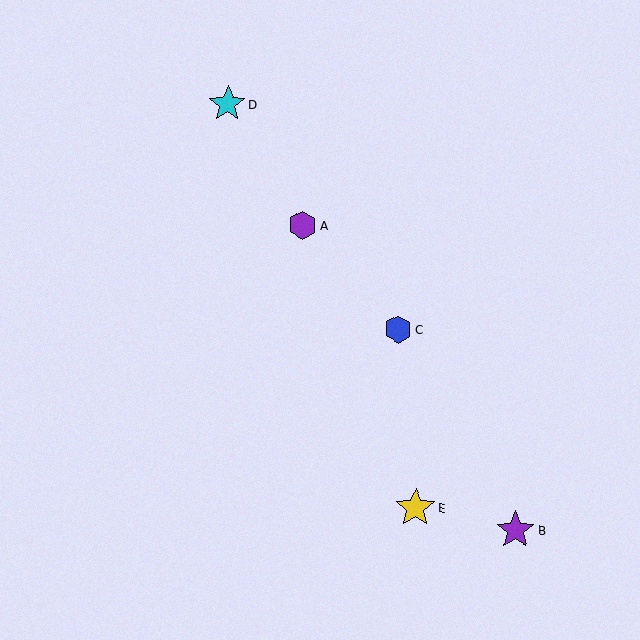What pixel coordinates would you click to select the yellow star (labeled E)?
Click at (416, 508) to select the yellow star E.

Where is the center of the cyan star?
The center of the cyan star is at (228, 104).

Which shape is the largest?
The yellow star (labeled E) is the largest.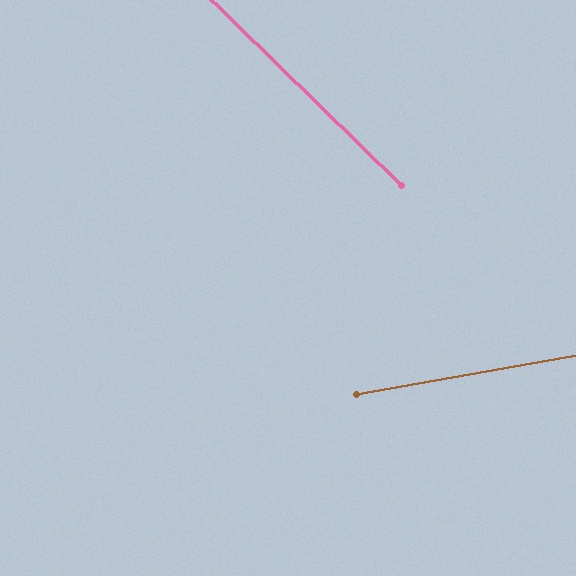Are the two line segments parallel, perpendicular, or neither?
Neither parallel nor perpendicular — they differ by about 54°.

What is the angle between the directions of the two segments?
Approximately 54 degrees.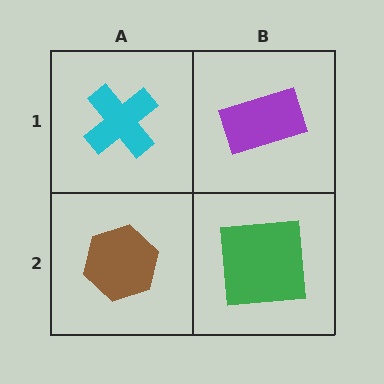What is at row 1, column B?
A purple rectangle.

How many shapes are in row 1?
2 shapes.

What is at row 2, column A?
A brown hexagon.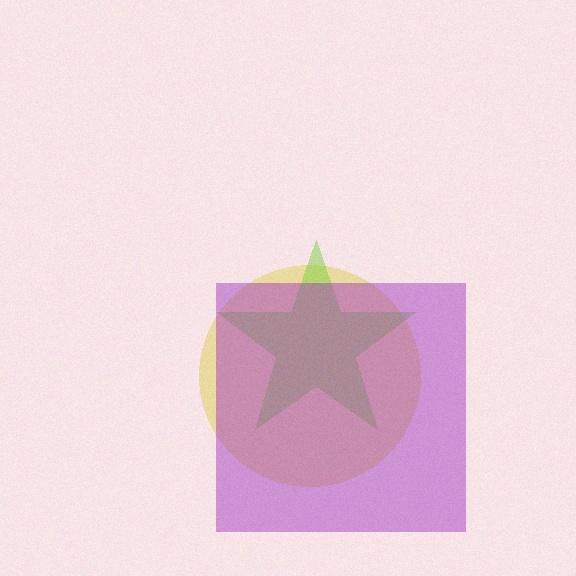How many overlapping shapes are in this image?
There are 3 overlapping shapes in the image.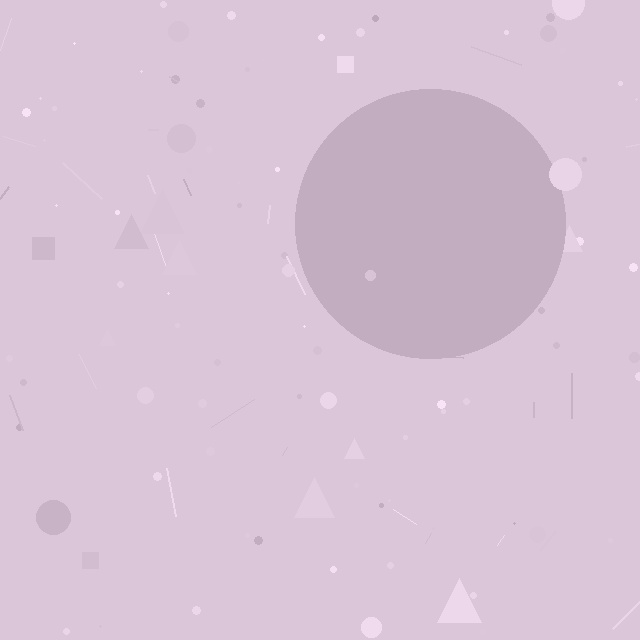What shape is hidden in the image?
A circle is hidden in the image.